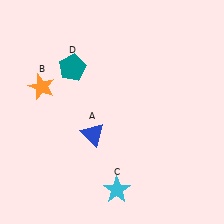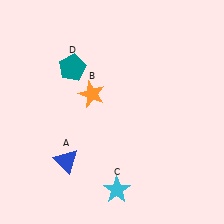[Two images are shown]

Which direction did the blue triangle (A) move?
The blue triangle (A) moved left.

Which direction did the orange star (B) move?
The orange star (B) moved right.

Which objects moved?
The objects that moved are: the blue triangle (A), the orange star (B).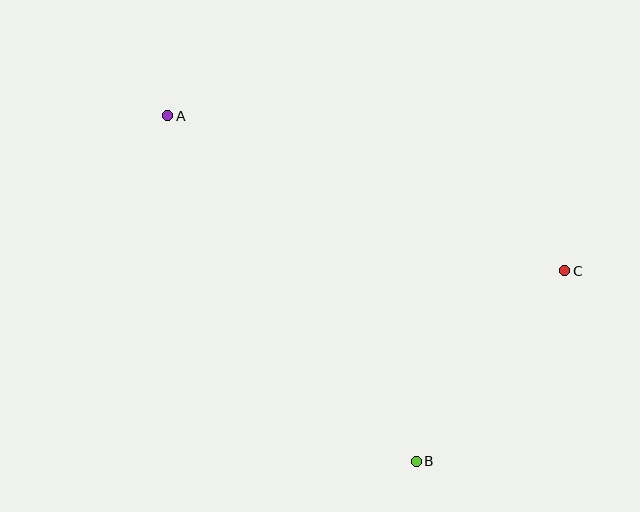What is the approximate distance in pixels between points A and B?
The distance between A and B is approximately 426 pixels.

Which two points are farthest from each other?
Points A and C are farthest from each other.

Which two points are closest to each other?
Points B and C are closest to each other.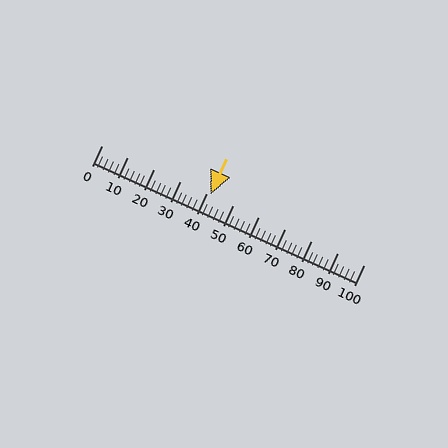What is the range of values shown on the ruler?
The ruler shows values from 0 to 100.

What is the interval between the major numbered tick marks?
The major tick marks are spaced 10 units apart.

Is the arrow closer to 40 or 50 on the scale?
The arrow is closer to 40.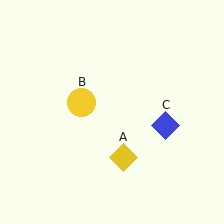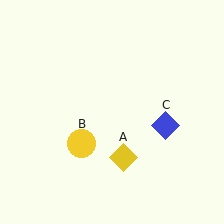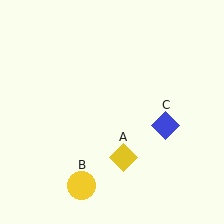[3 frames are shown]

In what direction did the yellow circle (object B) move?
The yellow circle (object B) moved down.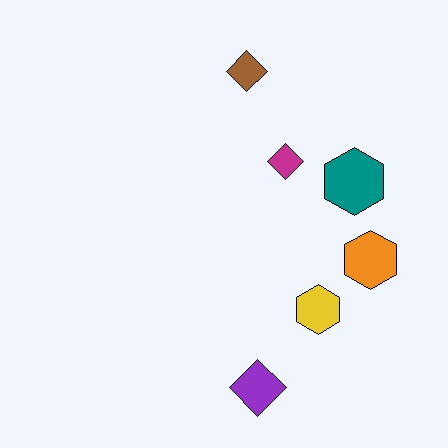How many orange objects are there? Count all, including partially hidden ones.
There is 1 orange object.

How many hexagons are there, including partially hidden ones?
There are 3 hexagons.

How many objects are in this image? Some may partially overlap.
There are 6 objects.